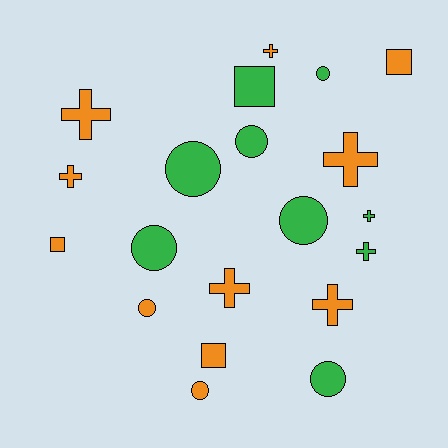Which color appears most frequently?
Orange, with 11 objects.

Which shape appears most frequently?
Circle, with 8 objects.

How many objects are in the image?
There are 20 objects.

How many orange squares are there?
There are 3 orange squares.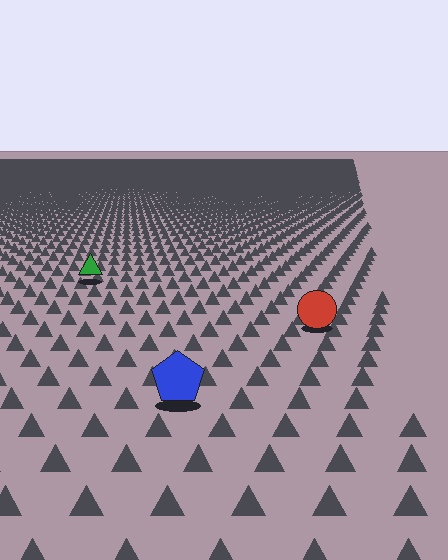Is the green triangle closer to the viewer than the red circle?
No. The red circle is closer — you can tell from the texture gradient: the ground texture is coarser near it.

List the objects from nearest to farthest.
From nearest to farthest: the blue pentagon, the red circle, the green triangle.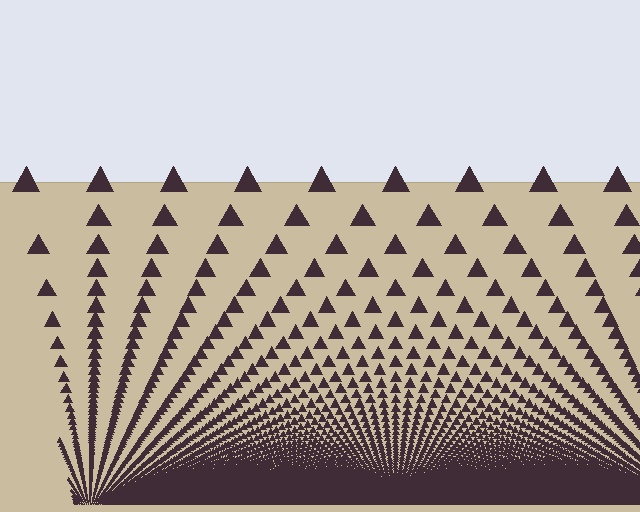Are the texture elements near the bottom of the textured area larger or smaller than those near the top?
Smaller. The gradient is inverted — elements near the bottom are smaller and denser.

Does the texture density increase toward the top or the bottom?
Density increases toward the bottom.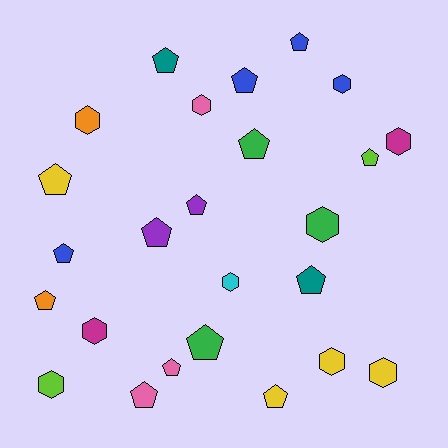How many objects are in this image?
There are 25 objects.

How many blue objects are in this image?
There are 4 blue objects.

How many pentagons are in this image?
There are 15 pentagons.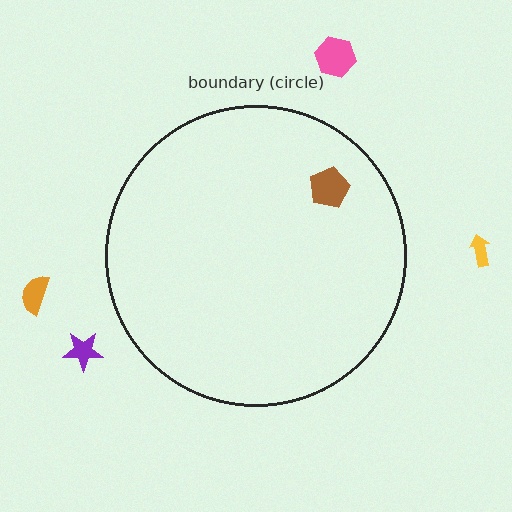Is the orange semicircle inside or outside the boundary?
Outside.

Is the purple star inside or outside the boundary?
Outside.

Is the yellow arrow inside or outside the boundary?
Outside.